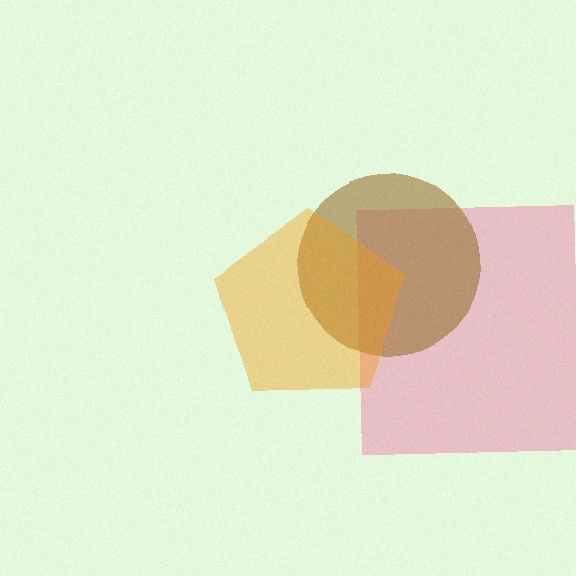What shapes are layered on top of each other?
The layered shapes are: a pink square, a brown circle, an orange pentagon.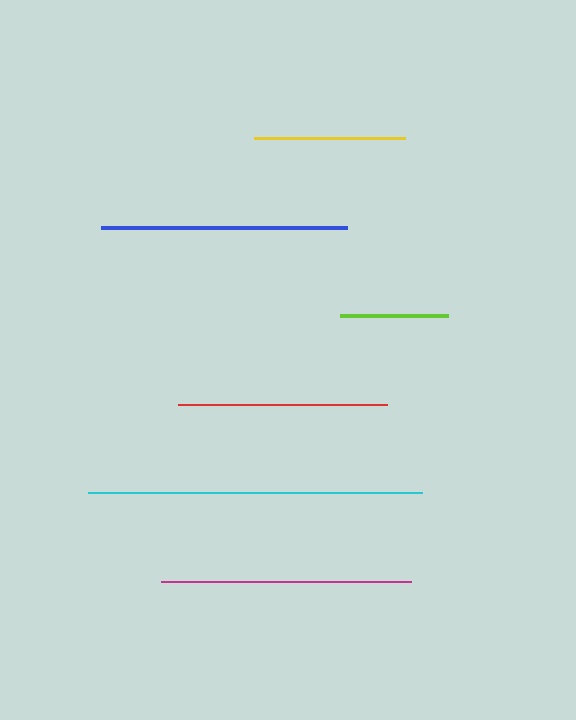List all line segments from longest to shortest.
From longest to shortest: cyan, magenta, blue, red, yellow, lime.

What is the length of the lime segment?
The lime segment is approximately 108 pixels long.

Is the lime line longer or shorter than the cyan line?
The cyan line is longer than the lime line.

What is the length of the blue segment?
The blue segment is approximately 246 pixels long.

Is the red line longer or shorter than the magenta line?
The magenta line is longer than the red line.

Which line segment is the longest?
The cyan line is the longest at approximately 334 pixels.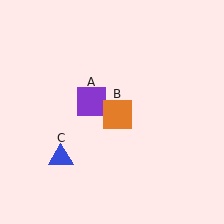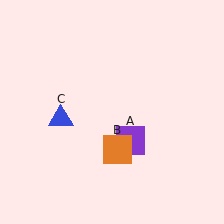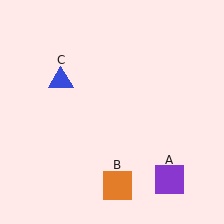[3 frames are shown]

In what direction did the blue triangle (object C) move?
The blue triangle (object C) moved up.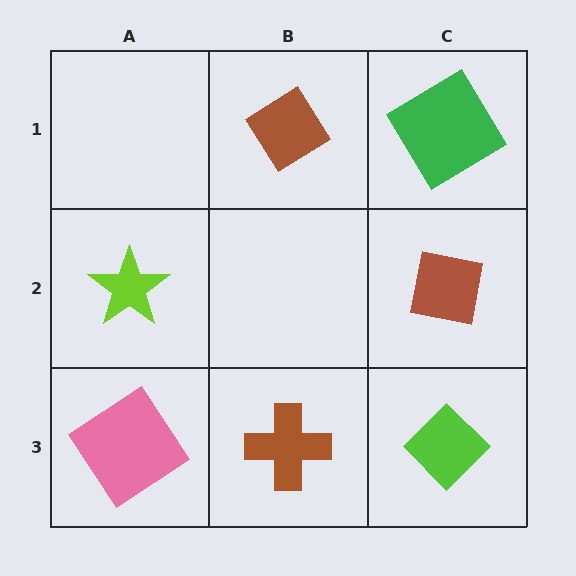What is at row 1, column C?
A green diamond.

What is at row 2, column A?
A lime star.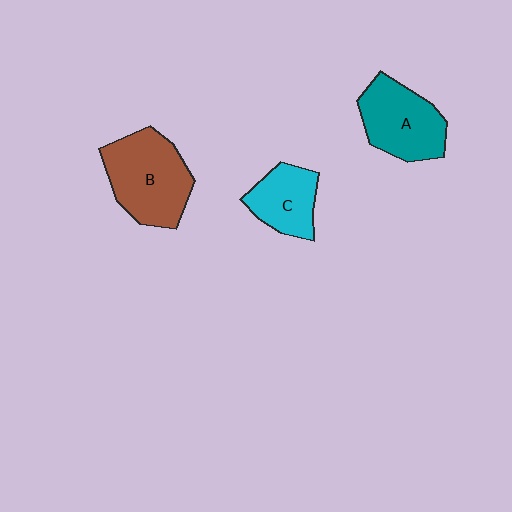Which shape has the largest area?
Shape B (brown).